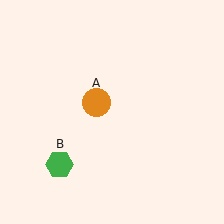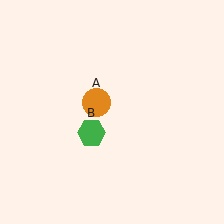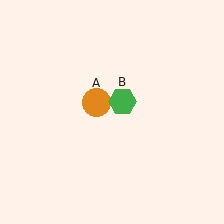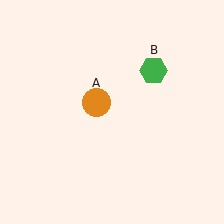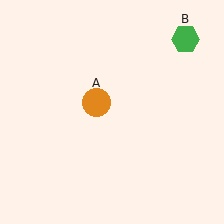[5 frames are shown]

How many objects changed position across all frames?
1 object changed position: green hexagon (object B).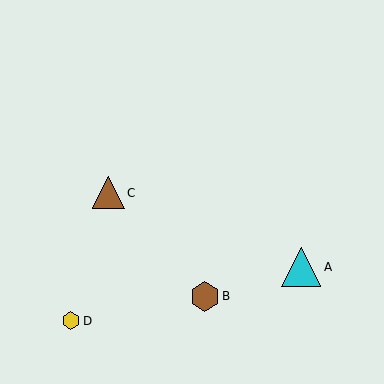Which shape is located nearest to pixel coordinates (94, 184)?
The brown triangle (labeled C) at (108, 193) is nearest to that location.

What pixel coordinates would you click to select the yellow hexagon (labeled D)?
Click at (71, 321) to select the yellow hexagon D.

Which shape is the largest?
The cyan triangle (labeled A) is the largest.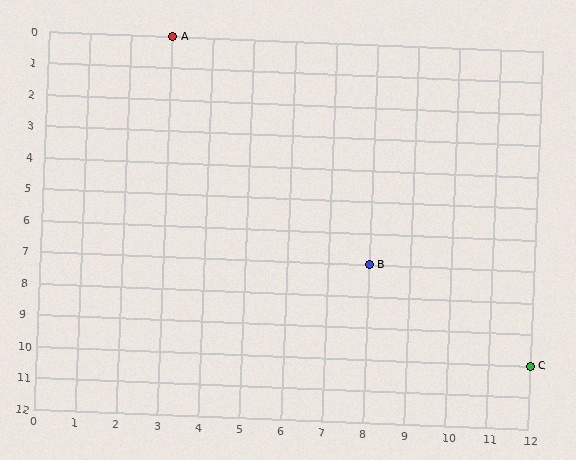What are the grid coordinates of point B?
Point B is at grid coordinates (8, 7).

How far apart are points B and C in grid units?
Points B and C are 4 columns and 3 rows apart (about 5.0 grid units diagonally).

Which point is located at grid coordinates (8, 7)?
Point B is at (8, 7).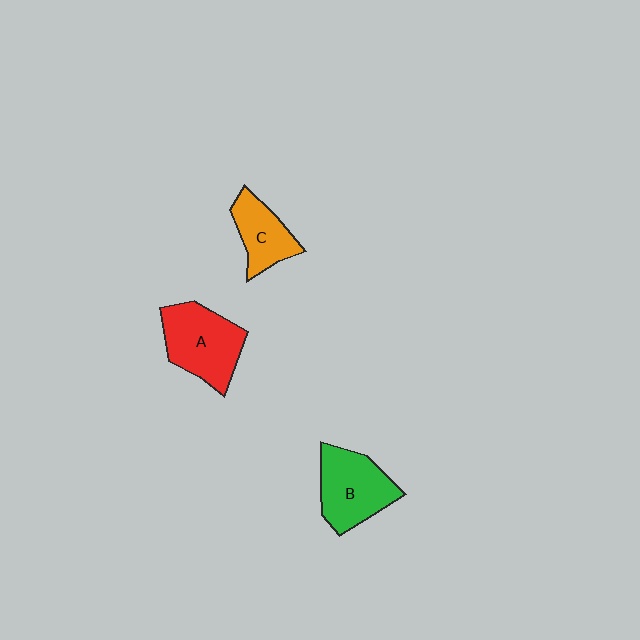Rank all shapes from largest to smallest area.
From largest to smallest: A (red), B (green), C (orange).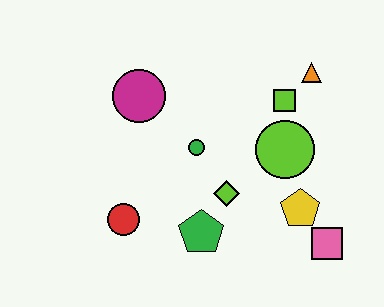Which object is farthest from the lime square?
The red circle is farthest from the lime square.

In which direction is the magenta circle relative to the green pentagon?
The magenta circle is above the green pentagon.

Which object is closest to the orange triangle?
The lime square is closest to the orange triangle.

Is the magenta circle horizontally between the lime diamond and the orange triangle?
No